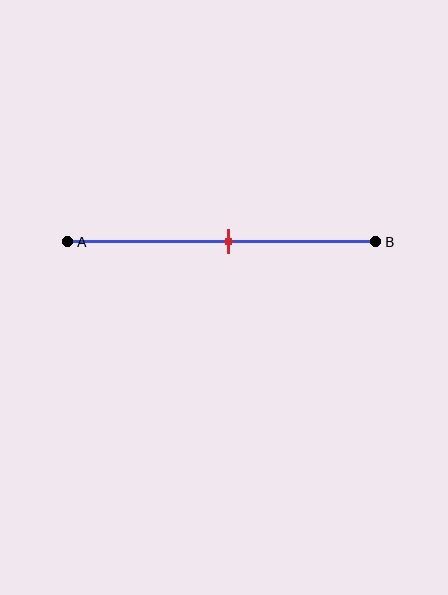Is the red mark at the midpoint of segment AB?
Yes, the mark is approximately at the midpoint.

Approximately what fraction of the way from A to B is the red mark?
The red mark is approximately 50% of the way from A to B.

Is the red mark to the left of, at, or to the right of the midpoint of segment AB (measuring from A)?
The red mark is approximately at the midpoint of segment AB.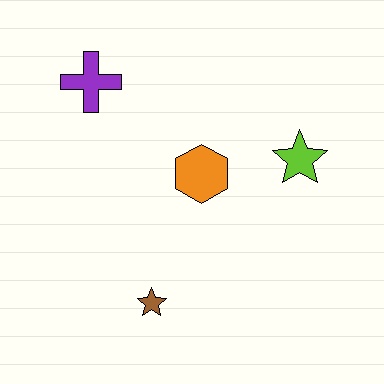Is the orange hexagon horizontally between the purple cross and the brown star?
No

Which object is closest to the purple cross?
The orange hexagon is closest to the purple cross.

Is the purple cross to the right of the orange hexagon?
No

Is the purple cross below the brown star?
No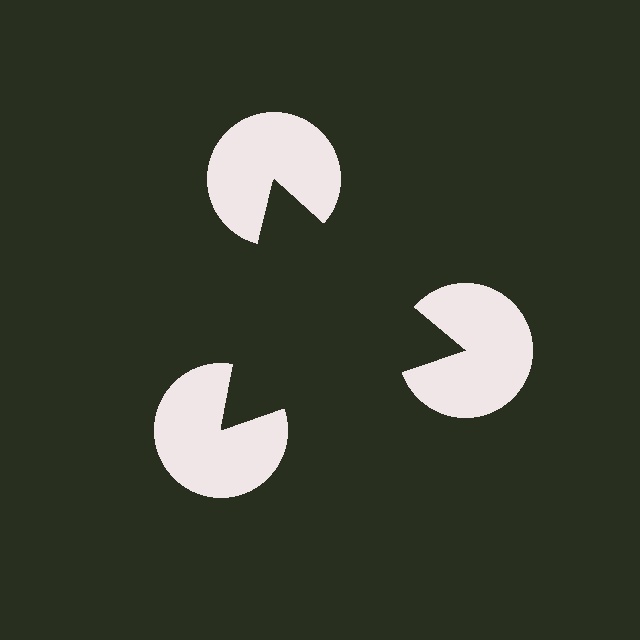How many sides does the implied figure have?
3 sides.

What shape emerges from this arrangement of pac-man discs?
An illusory triangle — its edges are inferred from the aligned wedge cuts in the pac-man discs, not physically drawn.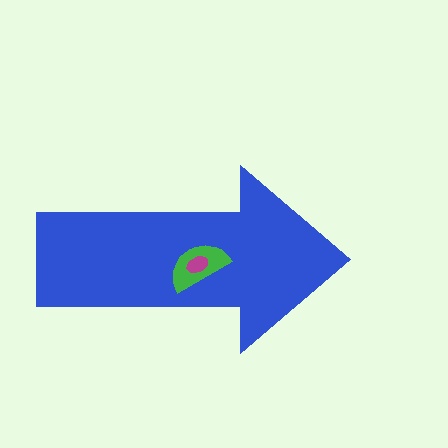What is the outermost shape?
The blue arrow.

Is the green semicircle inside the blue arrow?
Yes.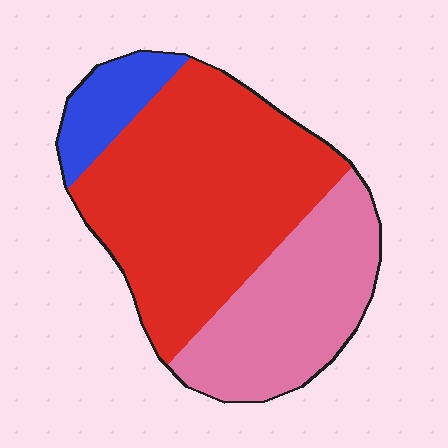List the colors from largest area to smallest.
From largest to smallest: red, pink, blue.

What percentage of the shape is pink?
Pink takes up about one third (1/3) of the shape.